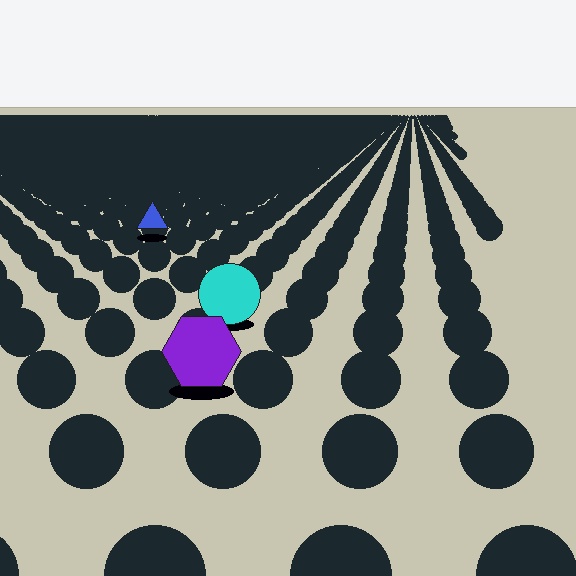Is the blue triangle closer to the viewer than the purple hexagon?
No. The purple hexagon is closer — you can tell from the texture gradient: the ground texture is coarser near it.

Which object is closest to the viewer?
The purple hexagon is closest. The texture marks near it are larger and more spread out.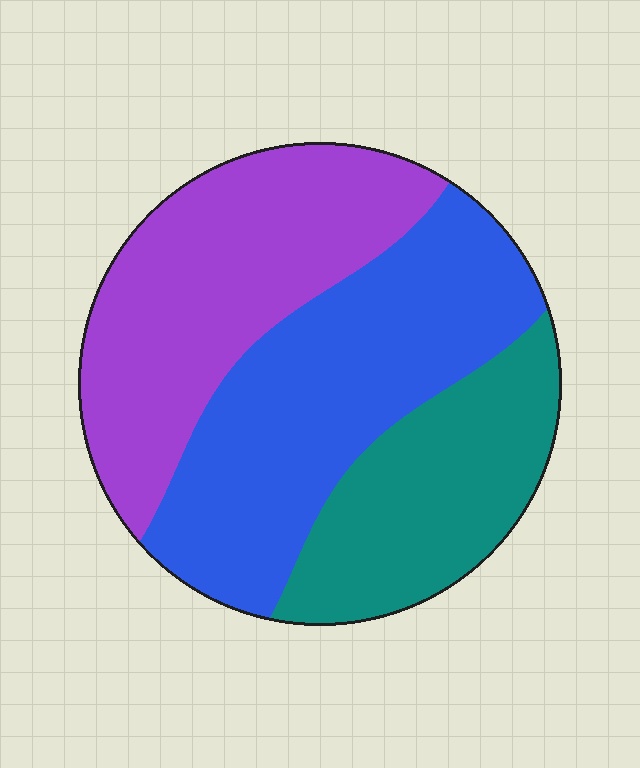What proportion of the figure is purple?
Purple takes up between a third and a half of the figure.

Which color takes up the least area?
Teal, at roughly 25%.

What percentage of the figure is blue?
Blue takes up about two fifths (2/5) of the figure.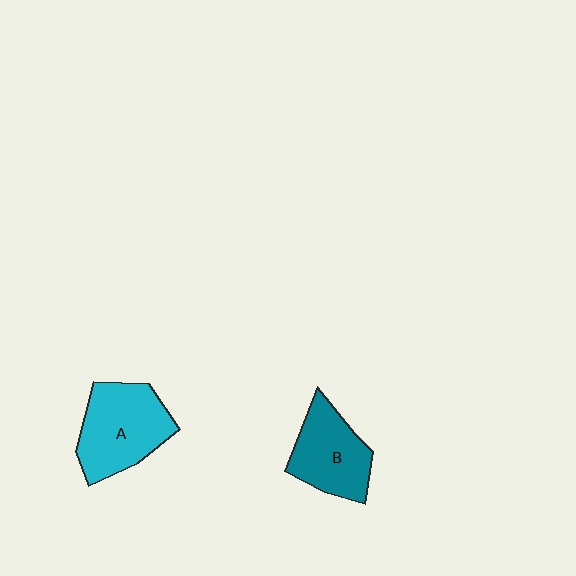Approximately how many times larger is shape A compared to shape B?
Approximately 1.2 times.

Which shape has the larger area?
Shape A (cyan).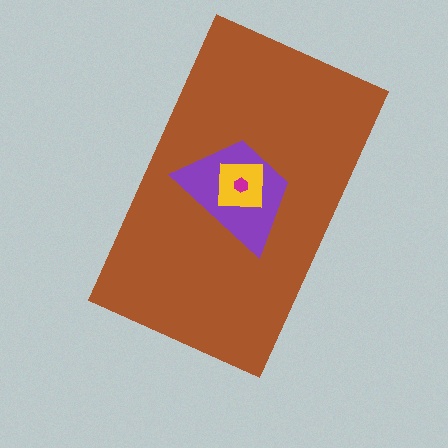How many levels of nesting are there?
4.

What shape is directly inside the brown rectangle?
The purple trapezoid.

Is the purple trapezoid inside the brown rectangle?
Yes.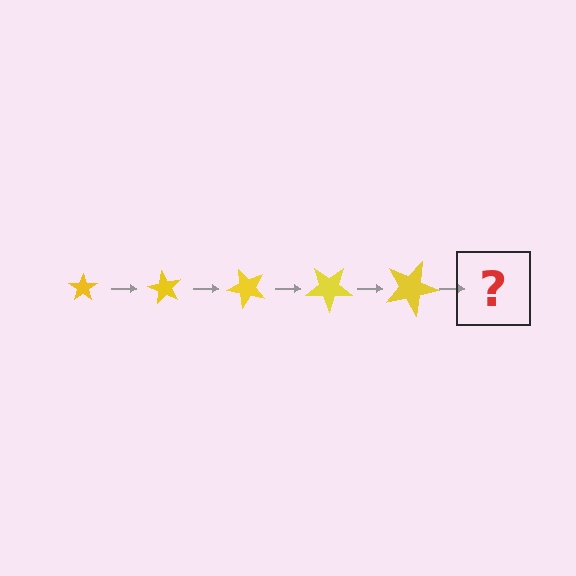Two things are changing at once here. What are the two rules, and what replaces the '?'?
The two rules are that the star grows larger each step and it rotates 60 degrees each step. The '?' should be a star, larger than the previous one and rotated 300 degrees from the start.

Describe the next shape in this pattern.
It should be a star, larger than the previous one and rotated 300 degrees from the start.